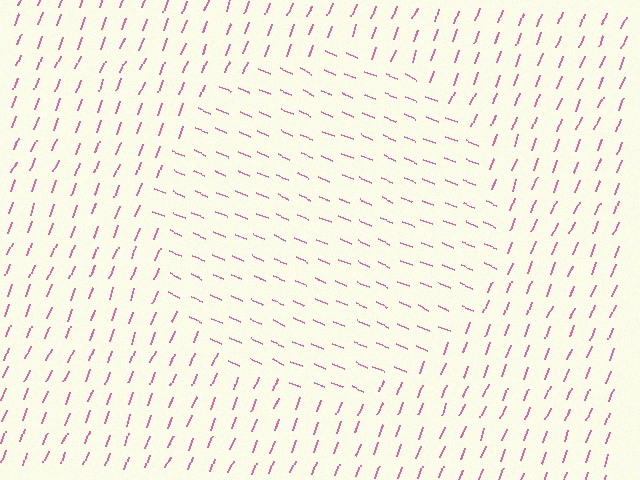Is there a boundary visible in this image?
Yes, there is a texture boundary formed by a change in line orientation.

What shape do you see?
I see a circle.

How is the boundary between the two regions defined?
The boundary is defined purely by a change in line orientation (approximately 88 degrees difference). All lines are the same color and thickness.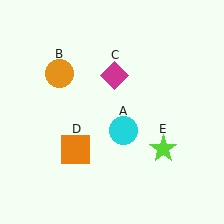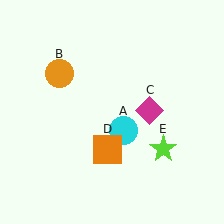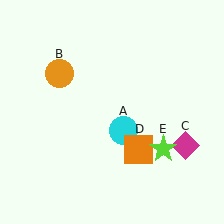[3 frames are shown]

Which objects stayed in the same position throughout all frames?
Cyan circle (object A) and orange circle (object B) and lime star (object E) remained stationary.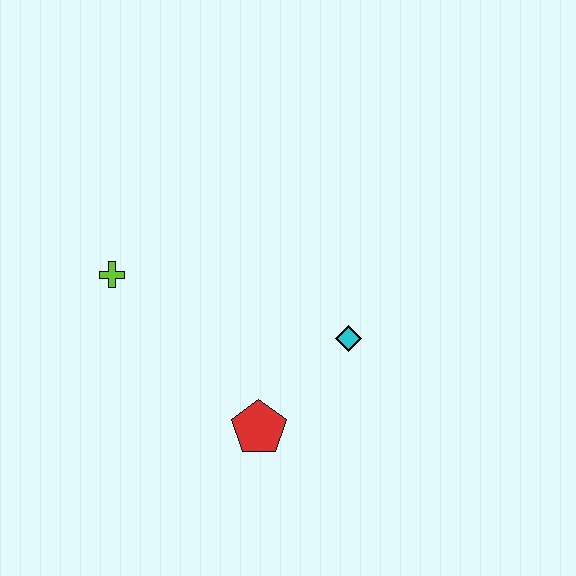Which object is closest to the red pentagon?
The cyan diamond is closest to the red pentagon.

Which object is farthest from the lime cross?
The cyan diamond is farthest from the lime cross.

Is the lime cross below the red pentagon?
No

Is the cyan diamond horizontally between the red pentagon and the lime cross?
No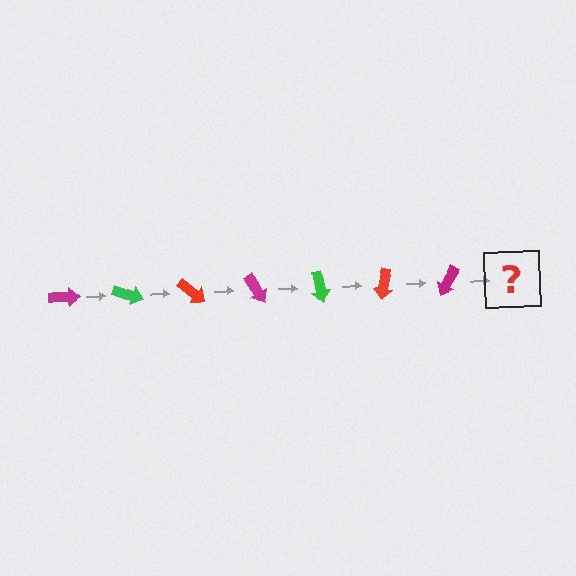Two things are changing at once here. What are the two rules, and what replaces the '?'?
The two rules are that it rotates 20 degrees each step and the color cycles through magenta, green, and red. The '?' should be a green arrow, rotated 140 degrees from the start.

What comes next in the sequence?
The next element should be a green arrow, rotated 140 degrees from the start.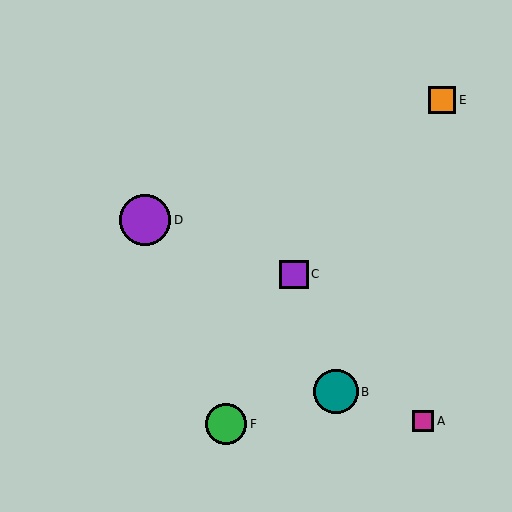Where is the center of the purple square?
The center of the purple square is at (294, 274).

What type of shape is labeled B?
Shape B is a teal circle.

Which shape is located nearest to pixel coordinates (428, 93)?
The orange square (labeled E) at (442, 100) is nearest to that location.